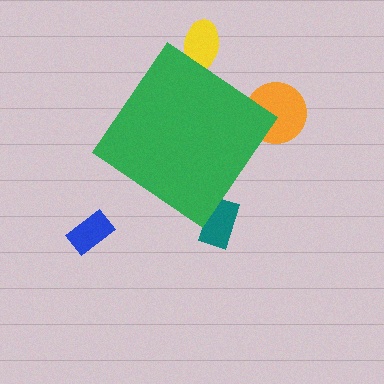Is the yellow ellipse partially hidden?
Yes, the yellow ellipse is partially hidden behind the green diamond.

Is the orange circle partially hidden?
Yes, the orange circle is partially hidden behind the green diamond.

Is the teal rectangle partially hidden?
Yes, the teal rectangle is partially hidden behind the green diamond.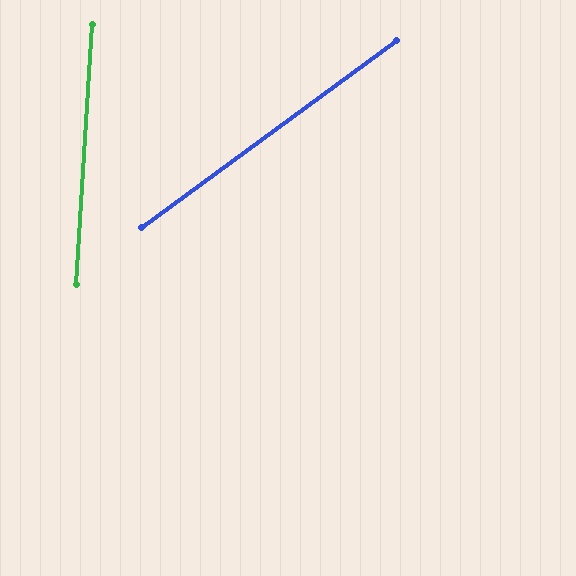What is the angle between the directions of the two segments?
Approximately 50 degrees.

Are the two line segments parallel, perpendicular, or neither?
Neither parallel nor perpendicular — they differ by about 50°.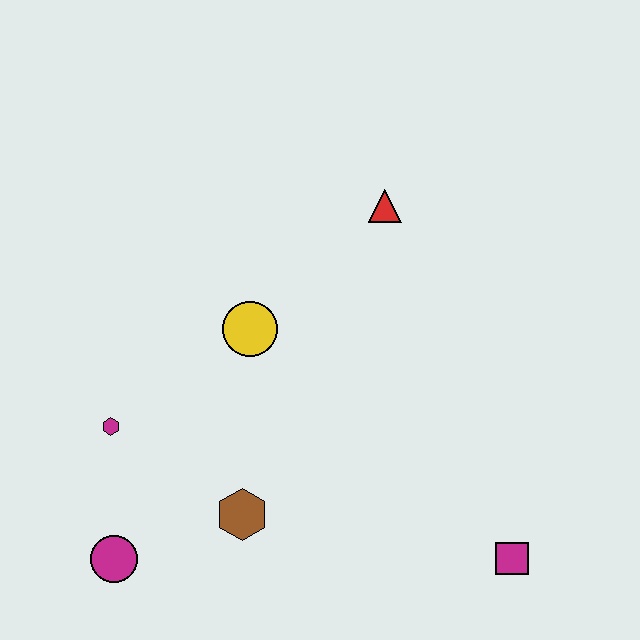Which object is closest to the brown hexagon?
The magenta circle is closest to the brown hexagon.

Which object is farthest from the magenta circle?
The red triangle is farthest from the magenta circle.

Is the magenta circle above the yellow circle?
No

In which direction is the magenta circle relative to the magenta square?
The magenta circle is to the left of the magenta square.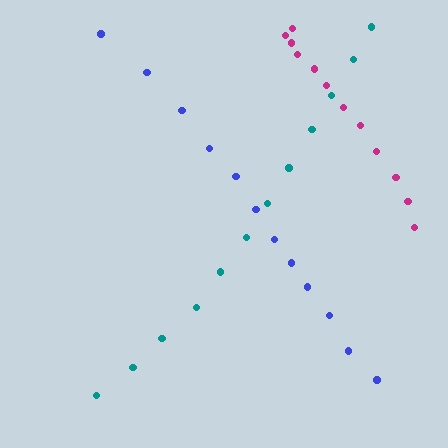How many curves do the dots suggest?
There are 3 distinct paths.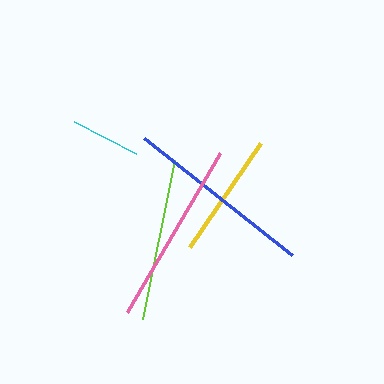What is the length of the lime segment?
The lime segment is approximately 162 pixels long.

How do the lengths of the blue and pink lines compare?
The blue and pink lines are approximately the same length.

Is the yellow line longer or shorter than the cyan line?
The yellow line is longer than the cyan line.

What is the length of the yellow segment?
The yellow segment is approximately 125 pixels long.